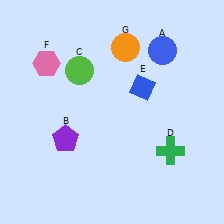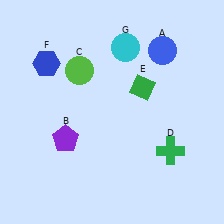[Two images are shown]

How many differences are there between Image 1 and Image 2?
There are 3 differences between the two images.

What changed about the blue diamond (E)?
In Image 1, E is blue. In Image 2, it changed to green.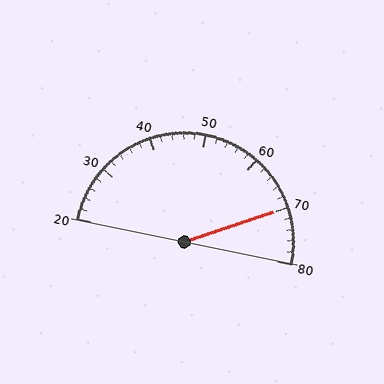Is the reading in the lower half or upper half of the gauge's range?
The reading is in the upper half of the range (20 to 80).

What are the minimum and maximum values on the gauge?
The gauge ranges from 20 to 80.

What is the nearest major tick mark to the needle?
The nearest major tick mark is 70.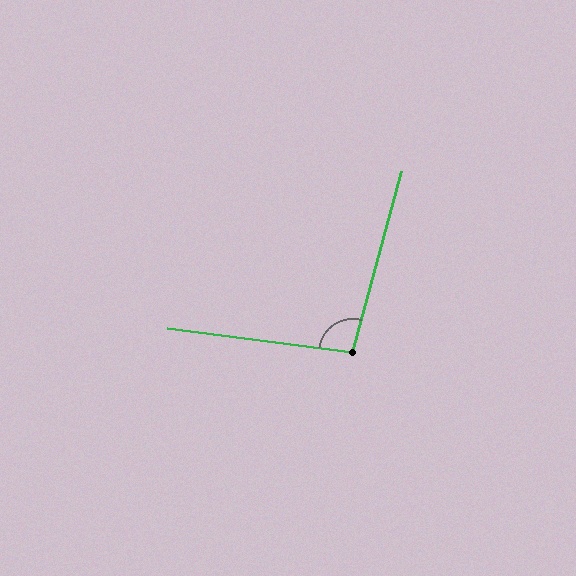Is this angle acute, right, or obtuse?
It is obtuse.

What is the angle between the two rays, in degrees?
Approximately 98 degrees.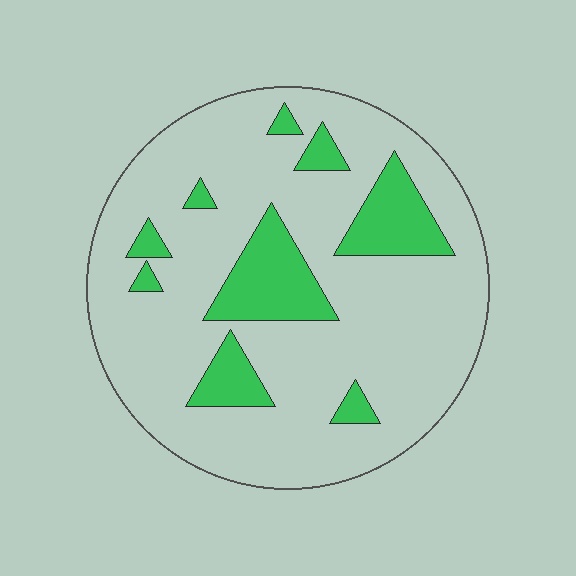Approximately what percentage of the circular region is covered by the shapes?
Approximately 20%.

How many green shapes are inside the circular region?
9.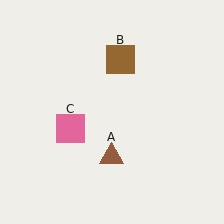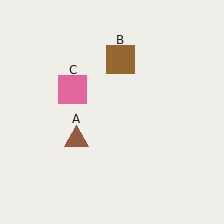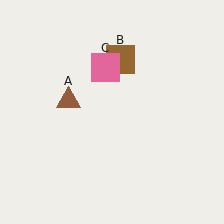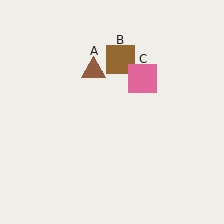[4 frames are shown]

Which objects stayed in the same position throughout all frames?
Brown square (object B) remained stationary.